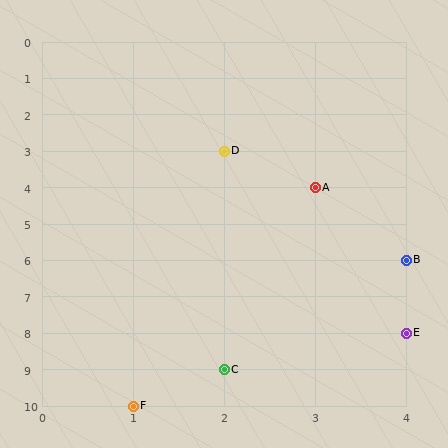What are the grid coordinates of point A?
Point A is at grid coordinates (3, 4).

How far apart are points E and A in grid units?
Points E and A are 1 column and 4 rows apart (about 4.1 grid units diagonally).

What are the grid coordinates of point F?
Point F is at grid coordinates (1, 10).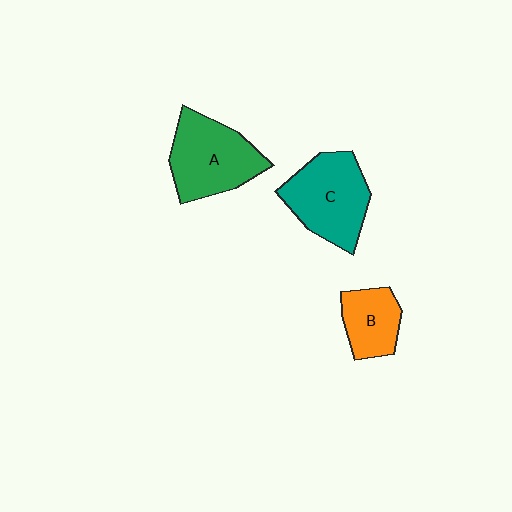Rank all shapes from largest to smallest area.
From largest to smallest: C (teal), A (green), B (orange).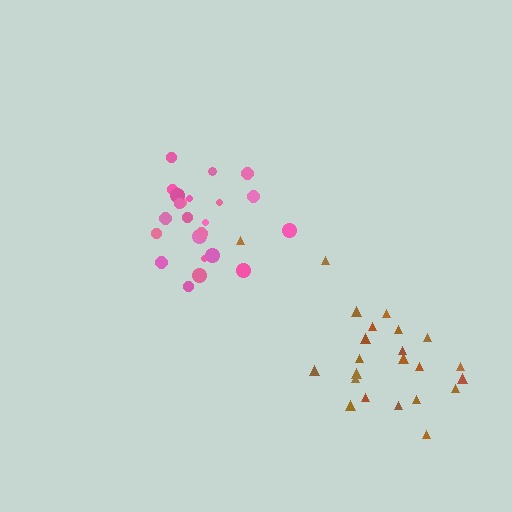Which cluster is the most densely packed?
Pink.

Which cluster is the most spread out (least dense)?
Brown.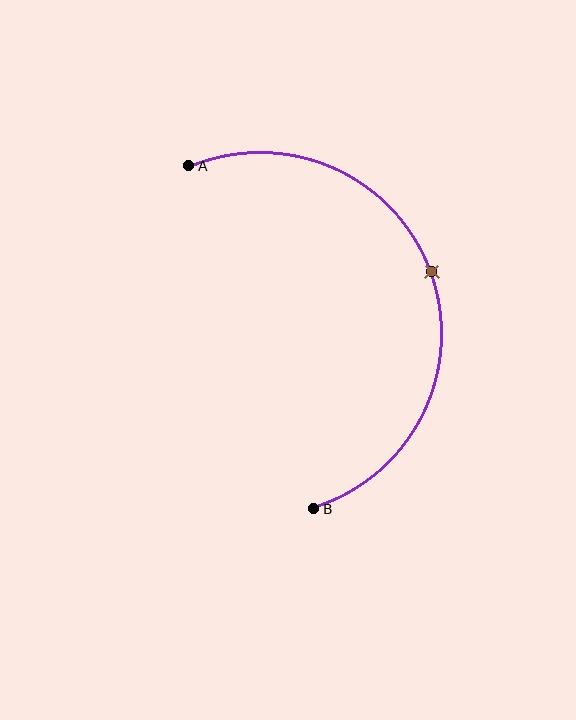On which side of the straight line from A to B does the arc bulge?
The arc bulges to the right of the straight line connecting A and B.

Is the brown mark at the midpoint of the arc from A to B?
Yes. The brown mark lies on the arc at equal arc-length from both A and B — it is the arc midpoint.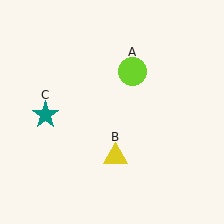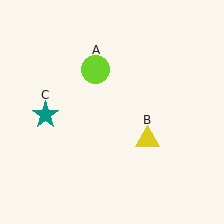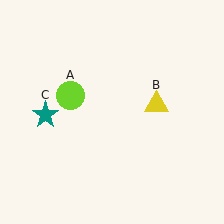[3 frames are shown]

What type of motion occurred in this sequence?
The lime circle (object A), yellow triangle (object B) rotated counterclockwise around the center of the scene.